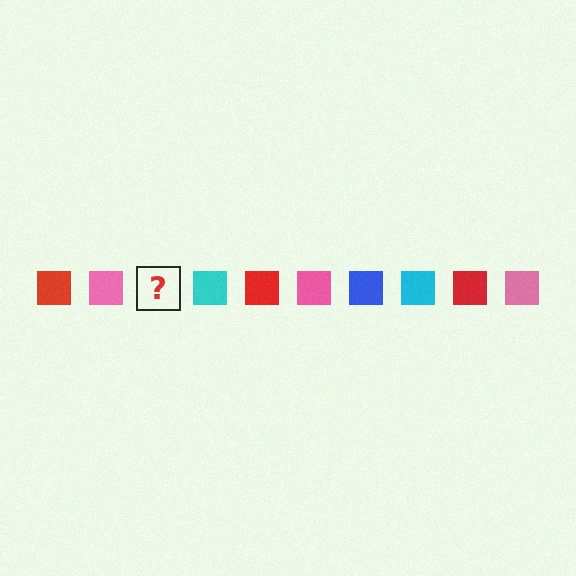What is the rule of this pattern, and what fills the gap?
The rule is that the pattern cycles through red, pink, blue, cyan squares. The gap should be filled with a blue square.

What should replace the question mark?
The question mark should be replaced with a blue square.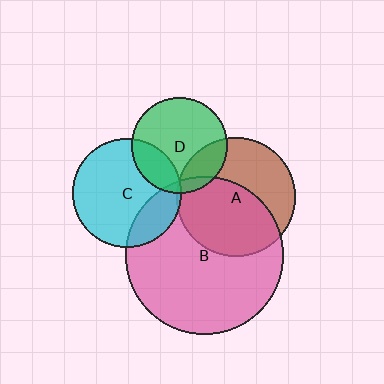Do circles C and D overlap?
Yes.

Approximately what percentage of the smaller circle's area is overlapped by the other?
Approximately 20%.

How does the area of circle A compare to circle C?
Approximately 1.2 times.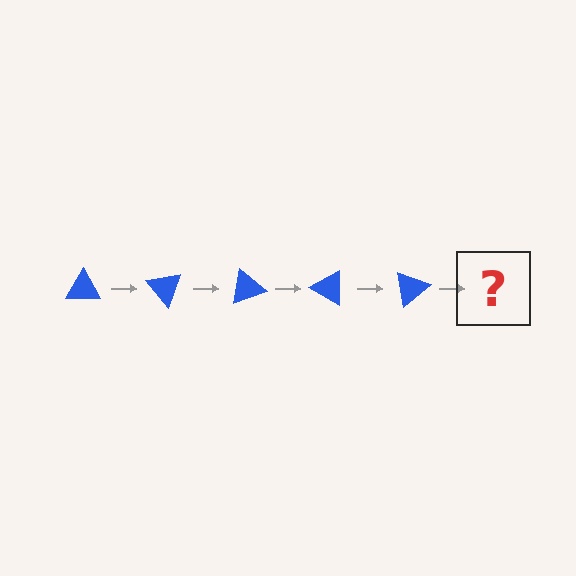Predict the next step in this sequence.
The next step is a blue triangle rotated 250 degrees.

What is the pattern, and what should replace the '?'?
The pattern is that the triangle rotates 50 degrees each step. The '?' should be a blue triangle rotated 250 degrees.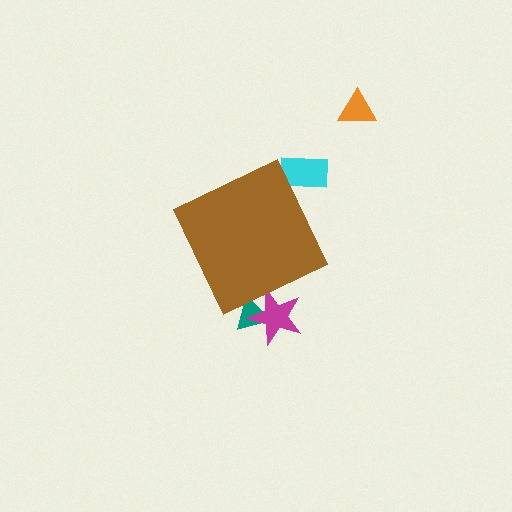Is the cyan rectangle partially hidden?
Yes, the cyan rectangle is partially hidden behind the brown diamond.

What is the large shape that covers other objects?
A brown diamond.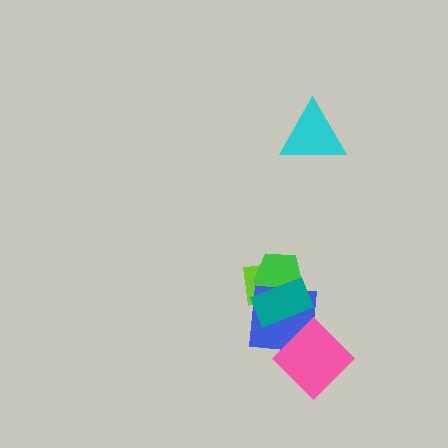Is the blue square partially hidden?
Yes, it is partially covered by another shape.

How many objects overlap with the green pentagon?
3 objects overlap with the green pentagon.